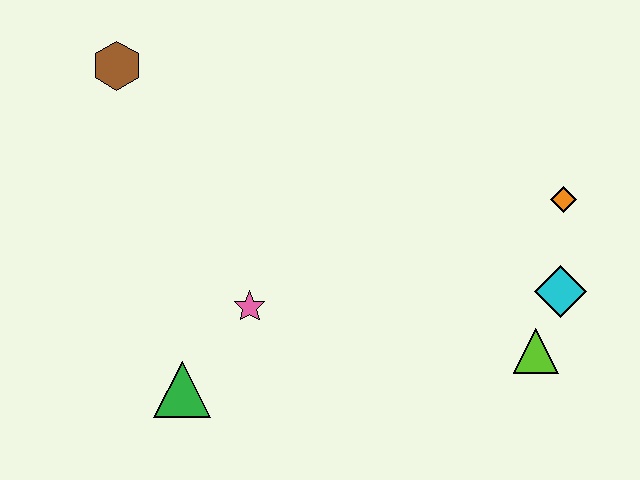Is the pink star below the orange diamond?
Yes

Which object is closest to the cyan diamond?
The lime triangle is closest to the cyan diamond.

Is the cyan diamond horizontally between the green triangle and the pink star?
No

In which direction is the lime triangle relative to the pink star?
The lime triangle is to the right of the pink star.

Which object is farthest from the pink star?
The orange diamond is farthest from the pink star.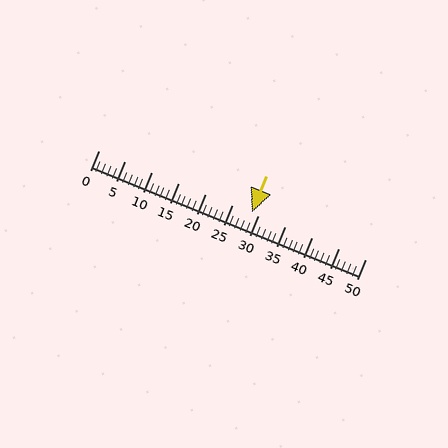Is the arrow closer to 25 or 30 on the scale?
The arrow is closer to 30.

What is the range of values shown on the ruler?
The ruler shows values from 0 to 50.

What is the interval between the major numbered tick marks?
The major tick marks are spaced 5 units apart.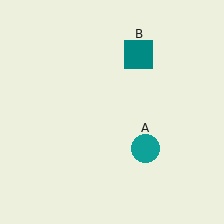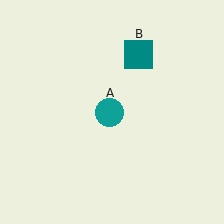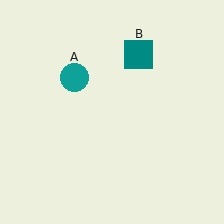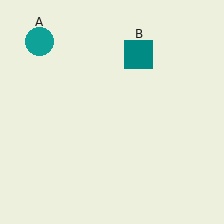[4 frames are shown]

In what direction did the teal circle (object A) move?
The teal circle (object A) moved up and to the left.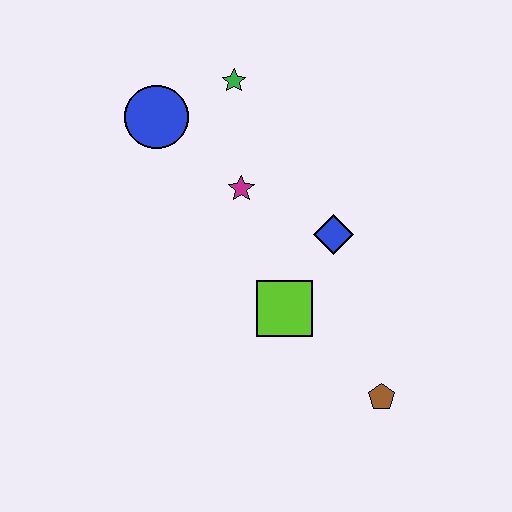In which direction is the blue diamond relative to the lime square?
The blue diamond is above the lime square.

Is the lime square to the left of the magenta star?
No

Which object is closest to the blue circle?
The green star is closest to the blue circle.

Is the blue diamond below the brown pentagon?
No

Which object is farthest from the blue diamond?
The blue circle is farthest from the blue diamond.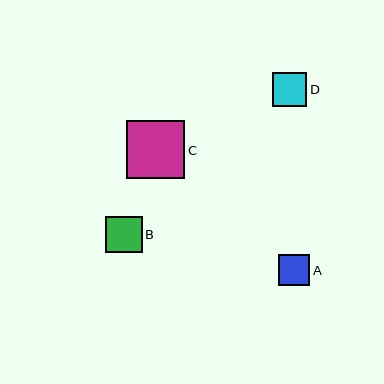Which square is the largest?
Square C is the largest with a size of approximately 58 pixels.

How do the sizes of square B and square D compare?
Square B and square D are approximately the same size.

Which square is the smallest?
Square A is the smallest with a size of approximately 31 pixels.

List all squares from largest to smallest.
From largest to smallest: C, B, D, A.